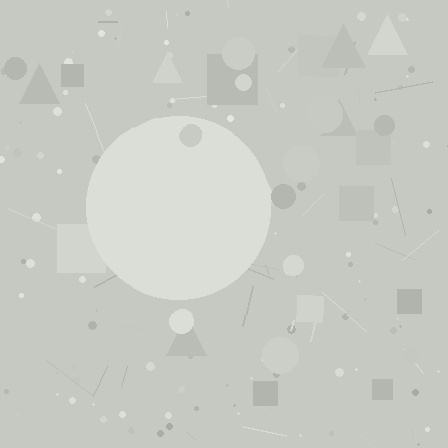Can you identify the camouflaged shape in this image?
The camouflaged shape is a circle.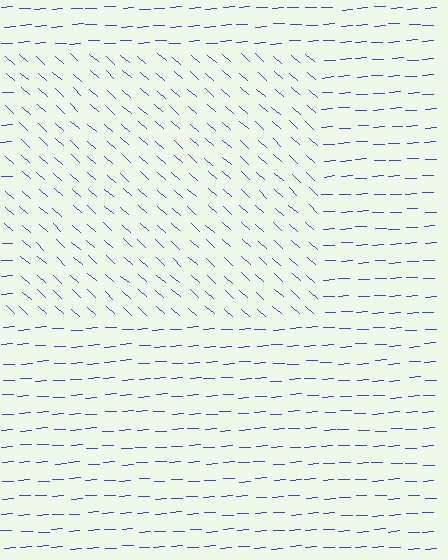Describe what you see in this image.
The image is filled with small blue line segments. A rectangle region in the image has lines oriented differently from the surrounding lines, creating a visible texture boundary.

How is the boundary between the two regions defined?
The boundary is defined purely by a change in line orientation (approximately 45 degrees difference). All lines are the same color and thickness.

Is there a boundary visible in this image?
Yes, there is a texture boundary formed by a change in line orientation.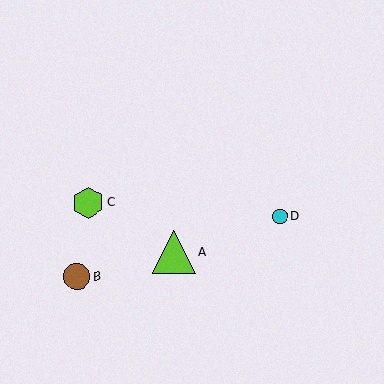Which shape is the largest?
The lime triangle (labeled A) is the largest.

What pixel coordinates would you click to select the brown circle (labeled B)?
Click at (77, 276) to select the brown circle B.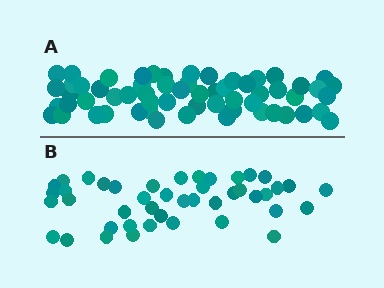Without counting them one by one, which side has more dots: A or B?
Region A (the top region) has more dots.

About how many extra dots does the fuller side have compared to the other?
Region A has approximately 15 more dots than region B.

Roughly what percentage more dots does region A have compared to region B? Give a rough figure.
About 35% more.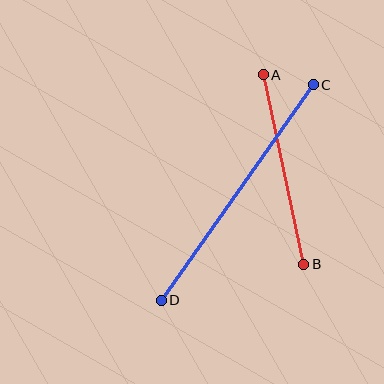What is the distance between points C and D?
The distance is approximately 263 pixels.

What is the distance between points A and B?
The distance is approximately 193 pixels.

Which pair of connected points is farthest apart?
Points C and D are farthest apart.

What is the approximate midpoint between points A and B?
The midpoint is at approximately (284, 170) pixels.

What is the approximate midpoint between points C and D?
The midpoint is at approximately (237, 193) pixels.